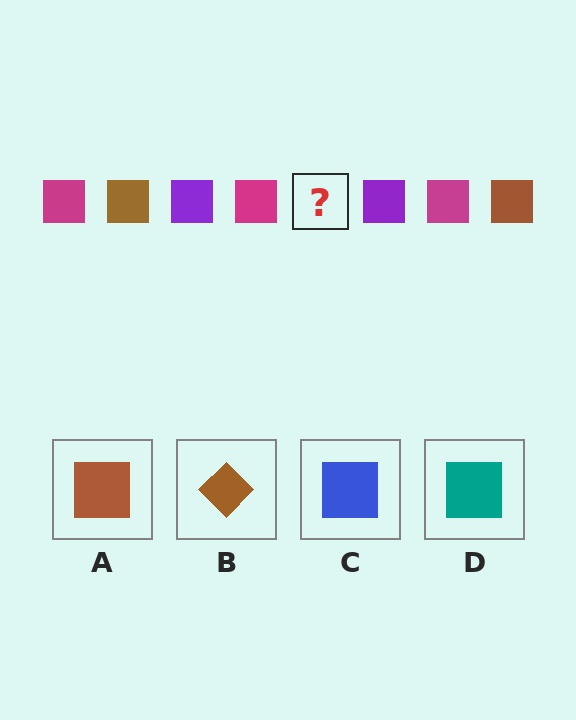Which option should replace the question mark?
Option A.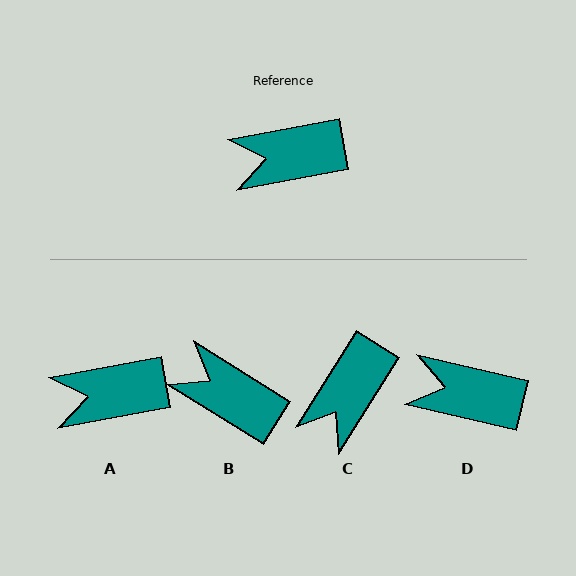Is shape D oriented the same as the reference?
No, it is off by about 24 degrees.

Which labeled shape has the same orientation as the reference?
A.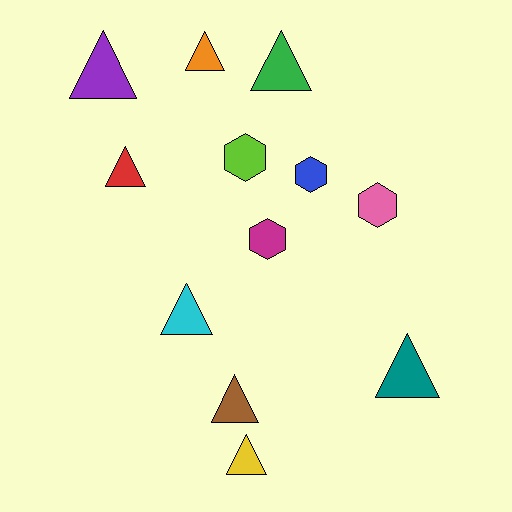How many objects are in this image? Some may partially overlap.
There are 12 objects.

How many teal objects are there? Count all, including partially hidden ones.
There is 1 teal object.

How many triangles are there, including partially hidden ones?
There are 8 triangles.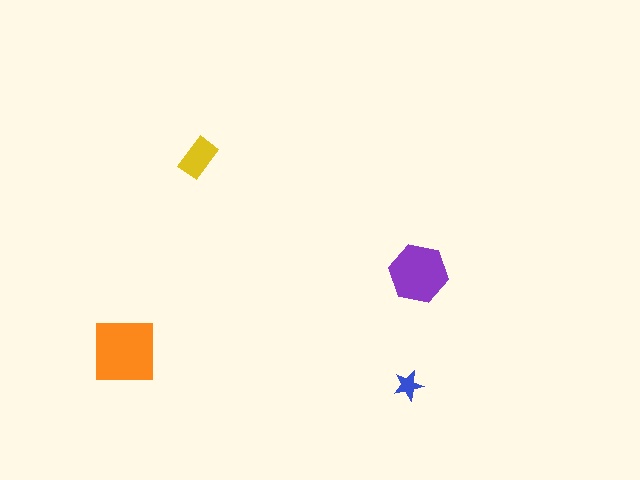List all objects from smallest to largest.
The blue star, the yellow rectangle, the purple hexagon, the orange square.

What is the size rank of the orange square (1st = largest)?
1st.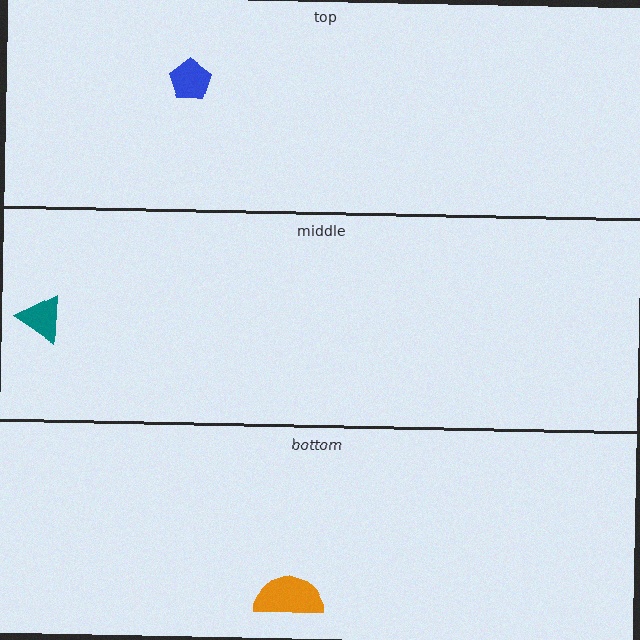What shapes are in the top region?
The blue pentagon.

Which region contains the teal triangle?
The middle region.